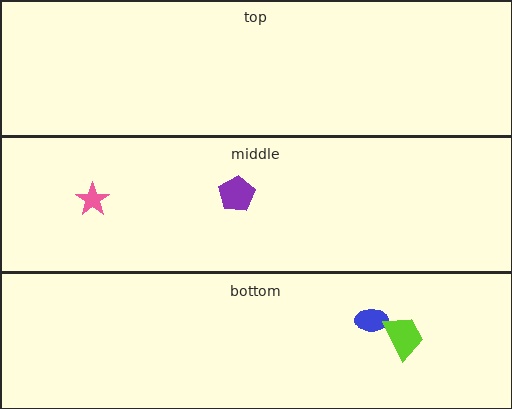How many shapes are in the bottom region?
2.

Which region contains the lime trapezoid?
The bottom region.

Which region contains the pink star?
The middle region.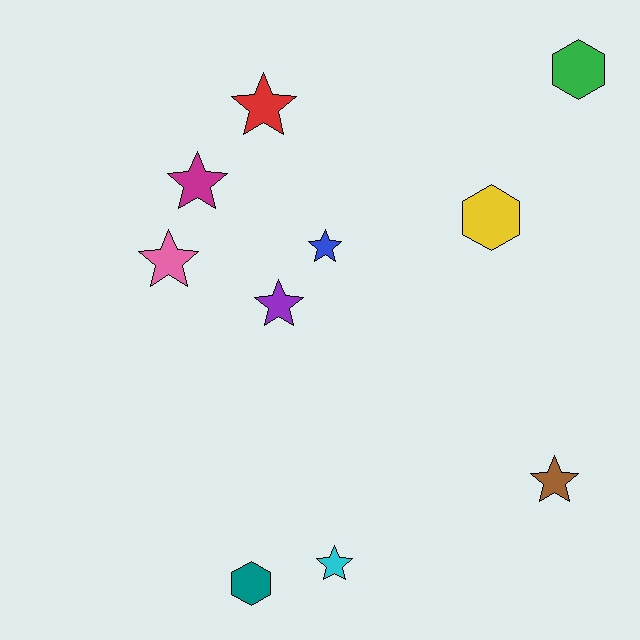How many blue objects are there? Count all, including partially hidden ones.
There is 1 blue object.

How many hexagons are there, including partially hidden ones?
There are 3 hexagons.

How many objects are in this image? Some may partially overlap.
There are 10 objects.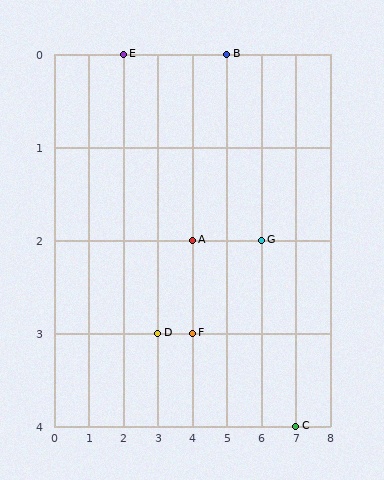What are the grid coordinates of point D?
Point D is at grid coordinates (3, 3).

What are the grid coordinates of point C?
Point C is at grid coordinates (7, 4).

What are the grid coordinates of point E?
Point E is at grid coordinates (2, 0).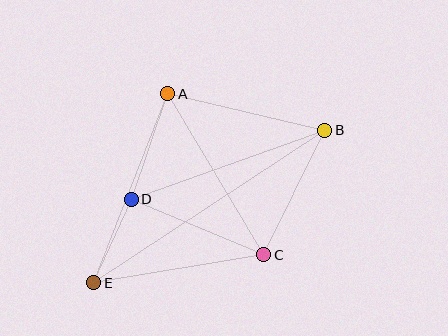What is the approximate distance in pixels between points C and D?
The distance between C and D is approximately 143 pixels.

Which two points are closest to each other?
Points D and E are closest to each other.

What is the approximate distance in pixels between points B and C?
The distance between B and C is approximately 139 pixels.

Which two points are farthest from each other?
Points B and E are farthest from each other.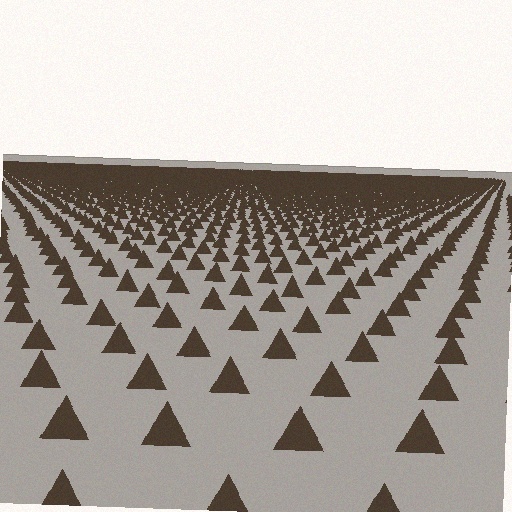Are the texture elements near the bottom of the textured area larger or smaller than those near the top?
Larger. Near the bottom, elements are closer to the viewer and appear at a bigger on-screen size.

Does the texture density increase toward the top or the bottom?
Density increases toward the top.